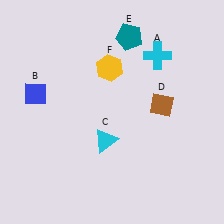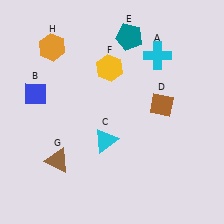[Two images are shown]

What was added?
A brown triangle (G), an orange hexagon (H) were added in Image 2.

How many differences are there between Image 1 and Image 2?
There are 2 differences between the two images.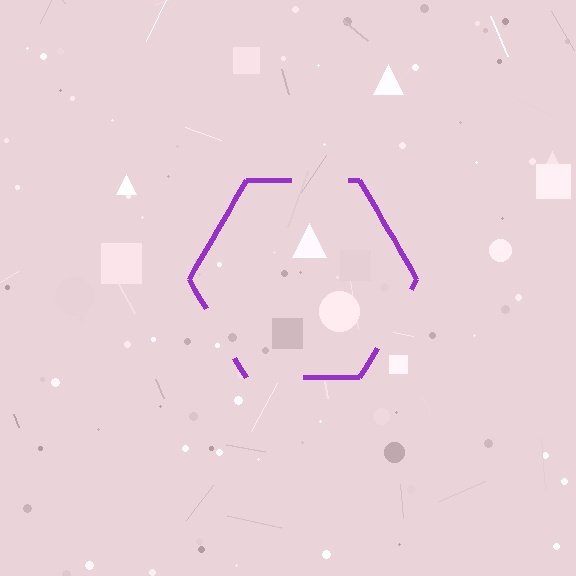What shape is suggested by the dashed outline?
The dashed outline suggests a hexagon.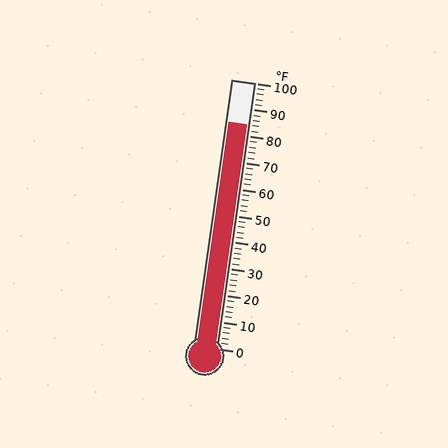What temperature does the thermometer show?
The thermometer shows approximately 84°F.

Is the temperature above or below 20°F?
The temperature is above 20°F.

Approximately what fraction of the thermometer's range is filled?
The thermometer is filled to approximately 85% of its range.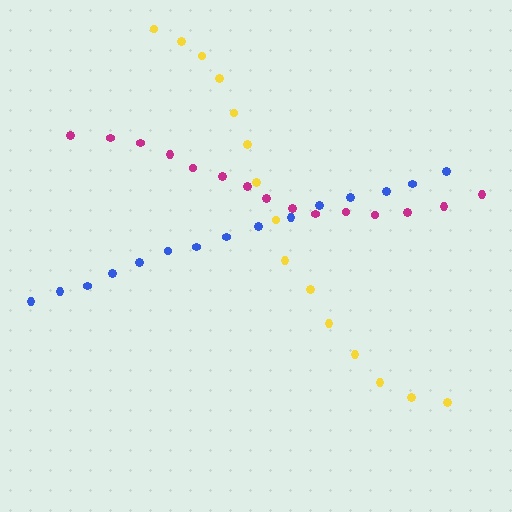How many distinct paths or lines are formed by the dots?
There are 3 distinct paths.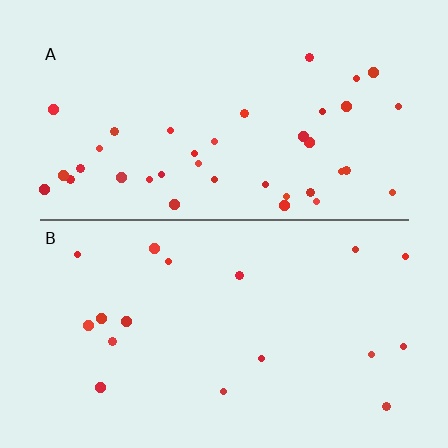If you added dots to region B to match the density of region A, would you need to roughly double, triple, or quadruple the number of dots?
Approximately double.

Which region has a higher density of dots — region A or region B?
A (the top).